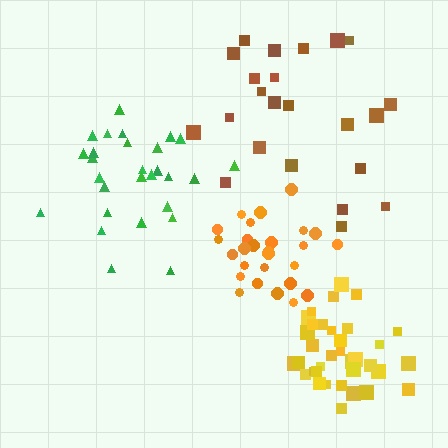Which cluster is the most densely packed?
Orange.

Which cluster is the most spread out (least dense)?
Brown.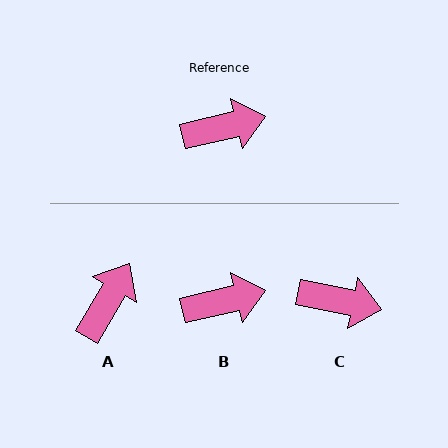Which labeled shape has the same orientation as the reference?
B.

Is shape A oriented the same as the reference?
No, it is off by about 46 degrees.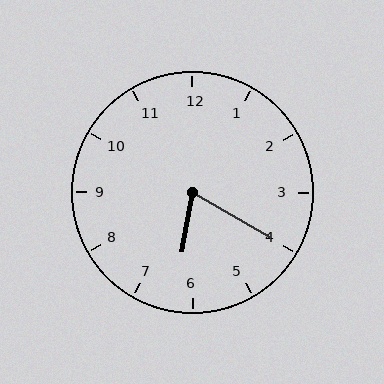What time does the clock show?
6:20.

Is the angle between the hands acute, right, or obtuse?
It is acute.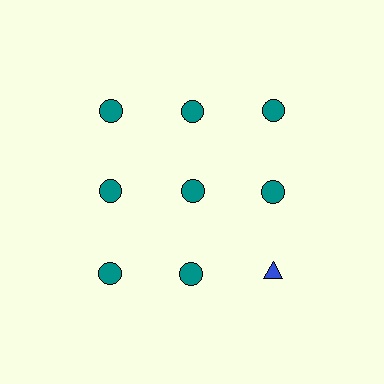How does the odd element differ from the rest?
It differs in both color (blue instead of teal) and shape (triangle instead of circle).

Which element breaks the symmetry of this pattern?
The blue triangle in the third row, center column breaks the symmetry. All other shapes are teal circles.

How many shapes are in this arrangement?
There are 9 shapes arranged in a grid pattern.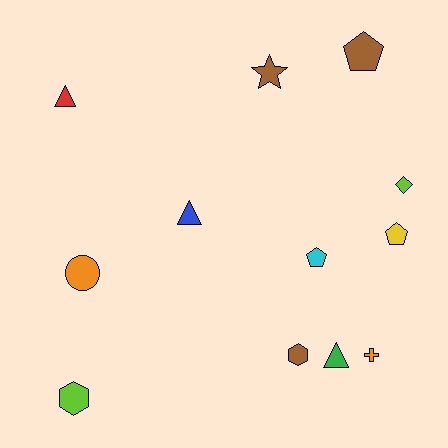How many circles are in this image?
There is 1 circle.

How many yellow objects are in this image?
There is 1 yellow object.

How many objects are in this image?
There are 12 objects.